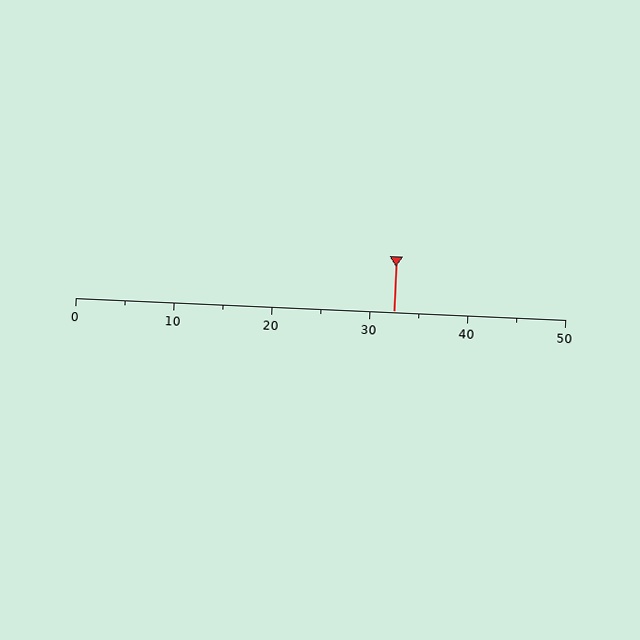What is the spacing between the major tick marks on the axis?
The major ticks are spaced 10 apart.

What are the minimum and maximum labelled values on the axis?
The axis runs from 0 to 50.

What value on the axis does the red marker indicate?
The marker indicates approximately 32.5.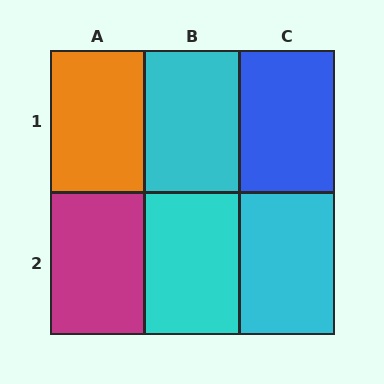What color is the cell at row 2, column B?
Cyan.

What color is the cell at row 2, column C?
Cyan.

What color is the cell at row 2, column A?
Magenta.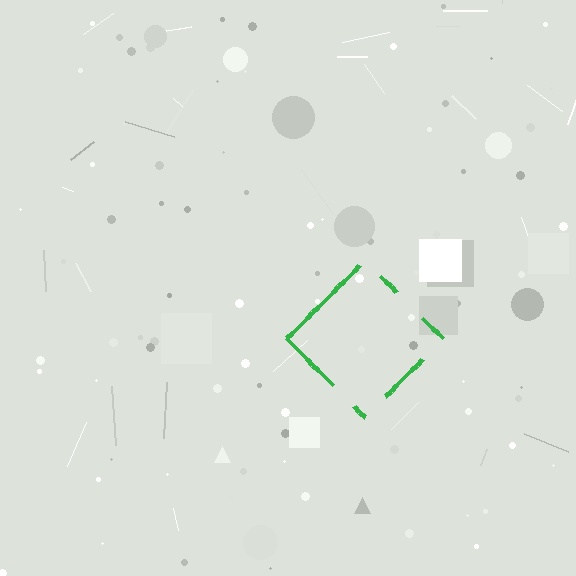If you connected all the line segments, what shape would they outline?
They would outline a diamond.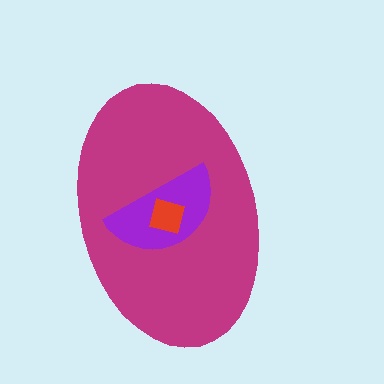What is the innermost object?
The red square.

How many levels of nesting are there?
3.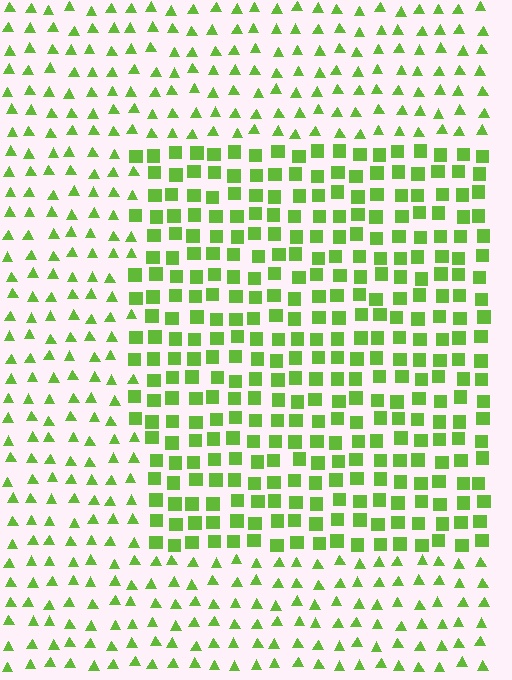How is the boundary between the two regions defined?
The boundary is defined by a change in element shape: squares inside vs. triangles outside. All elements share the same color and spacing.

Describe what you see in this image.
The image is filled with small lime elements arranged in a uniform grid. A rectangle-shaped region contains squares, while the surrounding area contains triangles. The boundary is defined purely by the change in element shape.